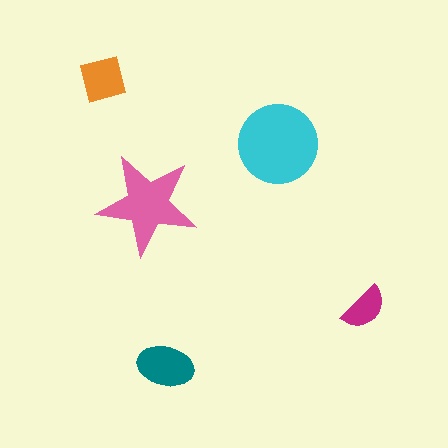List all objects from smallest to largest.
The magenta semicircle, the orange square, the teal ellipse, the pink star, the cyan circle.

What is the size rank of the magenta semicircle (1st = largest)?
5th.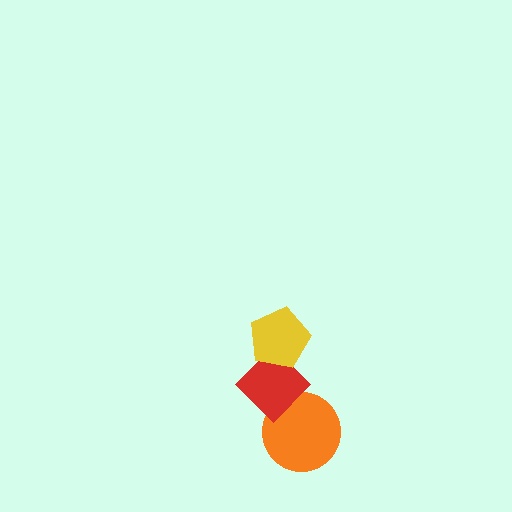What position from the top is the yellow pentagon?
The yellow pentagon is 1st from the top.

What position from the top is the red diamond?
The red diamond is 2nd from the top.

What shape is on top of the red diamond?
The yellow pentagon is on top of the red diamond.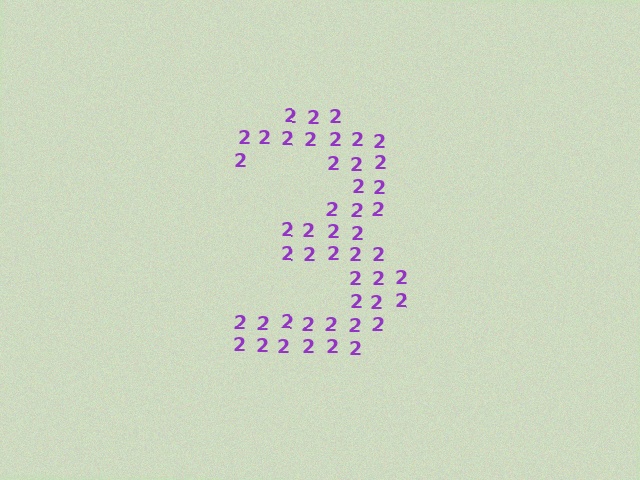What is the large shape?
The large shape is the digit 3.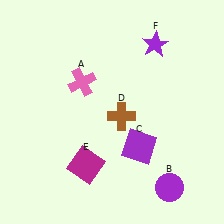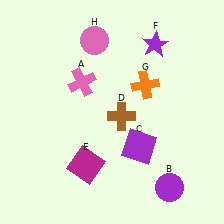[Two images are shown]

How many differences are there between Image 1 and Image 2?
There are 2 differences between the two images.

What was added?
An orange cross (G), a pink circle (H) were added in Image 2.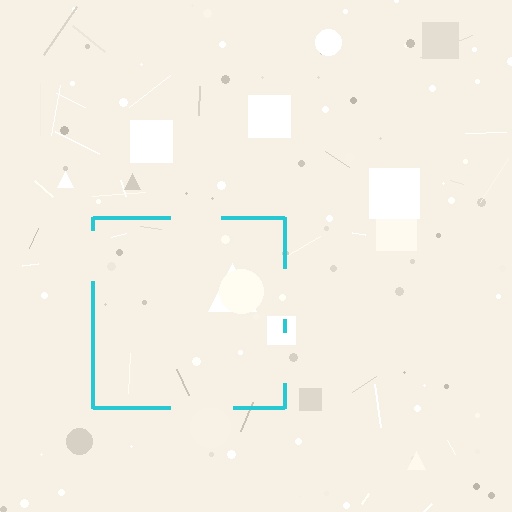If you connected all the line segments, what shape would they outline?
They would outline a square.